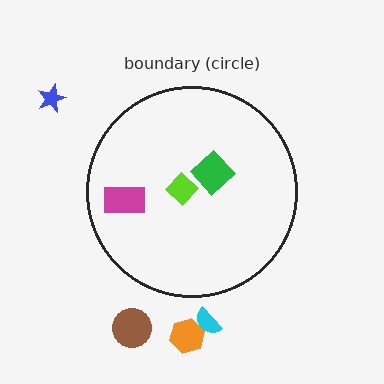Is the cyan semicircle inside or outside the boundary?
Outside.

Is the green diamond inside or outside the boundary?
Inside.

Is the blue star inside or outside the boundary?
Outside.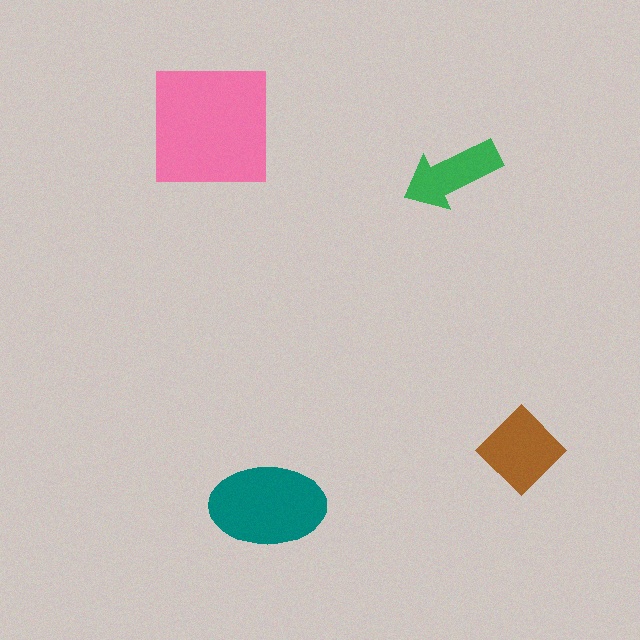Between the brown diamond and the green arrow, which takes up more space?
The brown diamond.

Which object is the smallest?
The green arrow.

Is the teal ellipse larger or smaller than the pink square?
Smaller.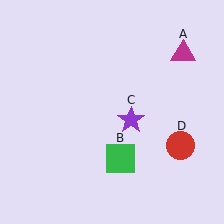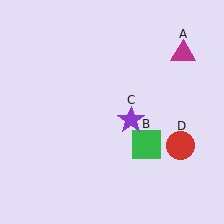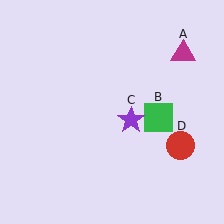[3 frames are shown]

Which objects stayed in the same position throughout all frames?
Magenta triangle (object A) and purple star (object C) and red circle (object D) remained stationary.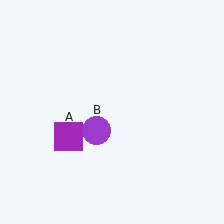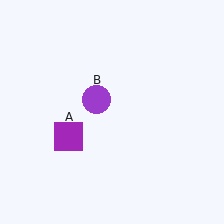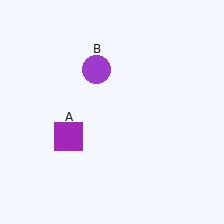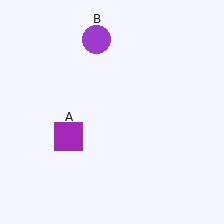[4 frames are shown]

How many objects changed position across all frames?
1 object changed position: purple circle (object B).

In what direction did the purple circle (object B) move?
The purple circle (object B) moved up.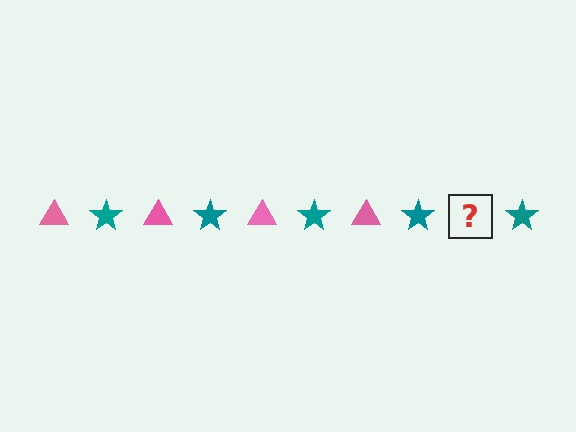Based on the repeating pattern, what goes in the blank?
The blank should be a pink triangle.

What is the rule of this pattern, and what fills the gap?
The rule is that the pattern alternates between pink triangle and teal star. The gap should be filled with a pink triangle.